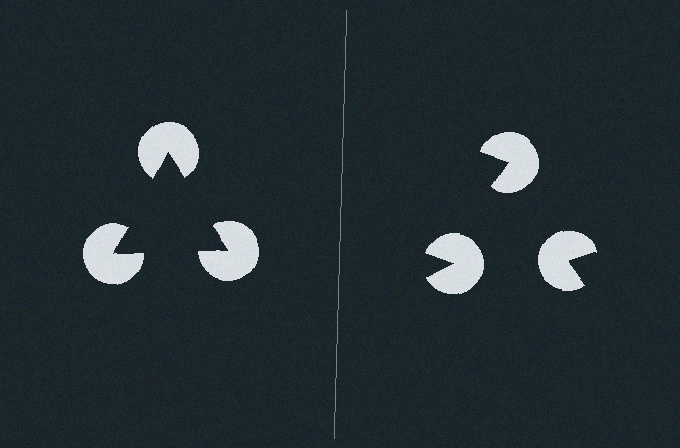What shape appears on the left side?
An illusory triangle.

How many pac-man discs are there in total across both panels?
6 — 3 on each side.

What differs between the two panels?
The pac-man discs are positioned identically on both sides; only the wedge orientations differ. On the left they align to a triangle; on the right they are misaligned.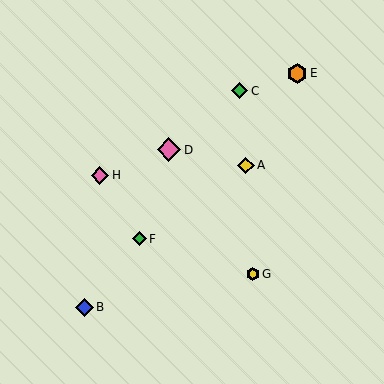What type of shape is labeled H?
Shape H is a pink diamond.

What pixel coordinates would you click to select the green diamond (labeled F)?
Click at (140, 239) to select the green diamond F.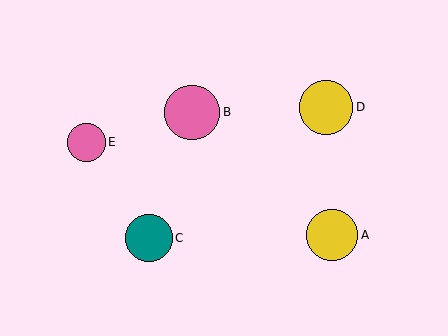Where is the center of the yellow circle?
The center of the yellow circle is at (326, 107).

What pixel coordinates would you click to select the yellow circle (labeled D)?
Click at (326, 107) to select the yellow circle D.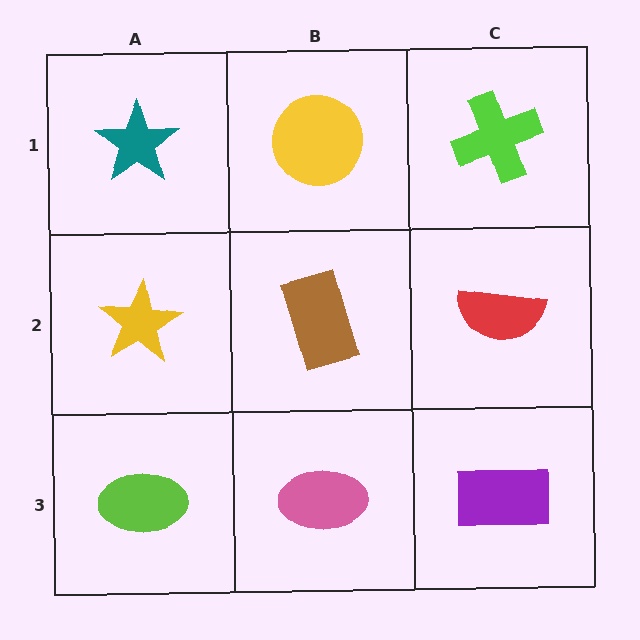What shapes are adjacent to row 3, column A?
A yellow star (row 2, column A), a pink ellipse (row 3, column B).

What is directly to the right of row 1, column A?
A yellow circle.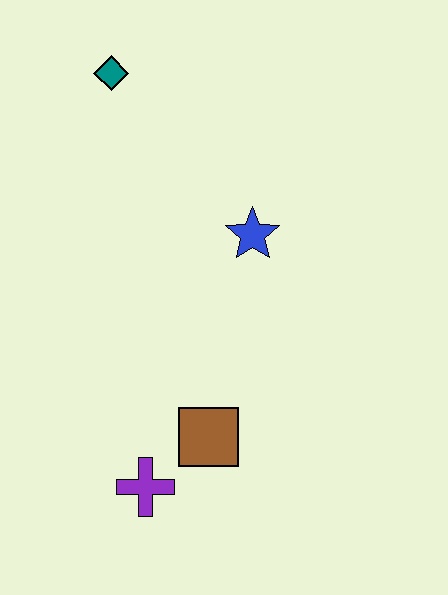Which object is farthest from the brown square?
The teal diamond is farthest from the brown square.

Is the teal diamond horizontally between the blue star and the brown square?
No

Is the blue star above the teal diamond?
No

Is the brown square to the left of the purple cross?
No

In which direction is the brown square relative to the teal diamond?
The brown square is below the teal diamond.